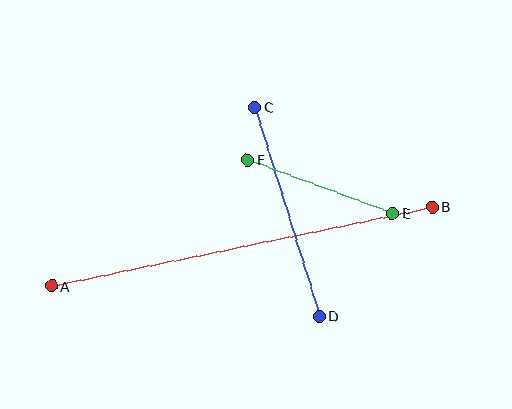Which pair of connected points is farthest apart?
Points A and B are farthest apart.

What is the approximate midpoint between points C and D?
The midpoint is at approximately (287, 212) pixels.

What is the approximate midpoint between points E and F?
The midpoint is at approximately (320, 187) pixels.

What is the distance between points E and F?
The distance is approximately 154 pixels.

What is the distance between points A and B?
The distance is approximately 389 pixels.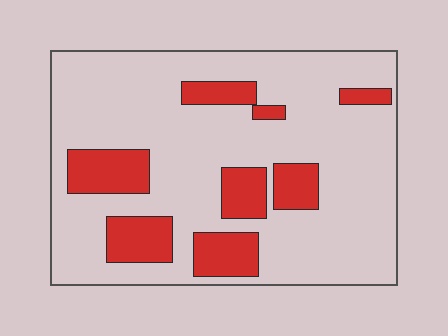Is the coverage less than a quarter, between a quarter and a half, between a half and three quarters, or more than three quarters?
Less than a quarter.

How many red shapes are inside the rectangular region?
8.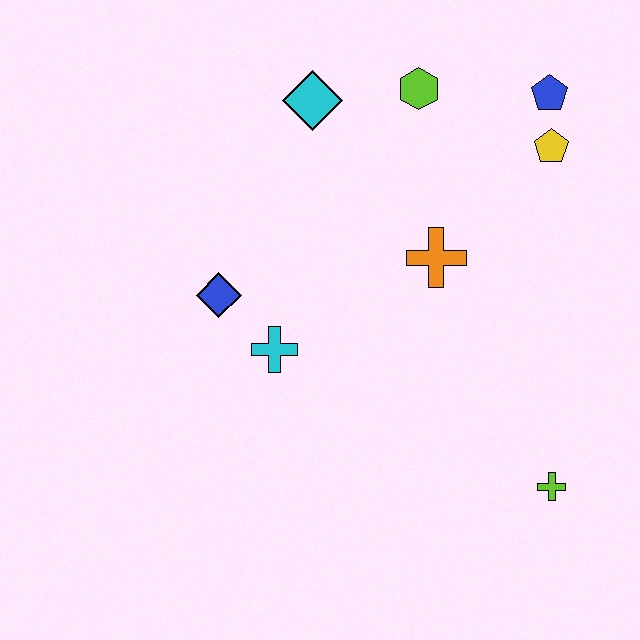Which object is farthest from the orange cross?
The lime cross is farthest from the orange cross.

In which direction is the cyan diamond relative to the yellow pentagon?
The cyan diamond is to the left of the yellow pentagon.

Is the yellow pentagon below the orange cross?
No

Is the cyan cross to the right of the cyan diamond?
No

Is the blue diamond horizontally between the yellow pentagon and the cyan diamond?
No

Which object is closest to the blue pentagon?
The yellow pentagon is closest to the blue pentagon.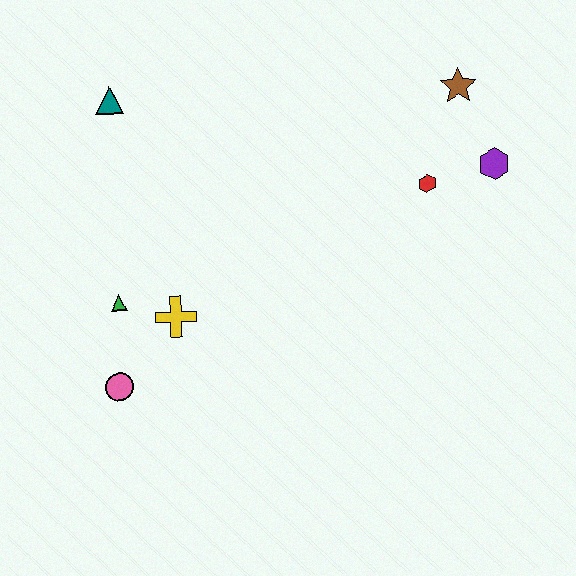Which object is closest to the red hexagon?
The purple hexagon is closest to the red hexagon.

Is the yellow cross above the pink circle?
Yes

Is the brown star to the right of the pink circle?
Yes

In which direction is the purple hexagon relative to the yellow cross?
The purple hexagon is to the right of the yellow cross.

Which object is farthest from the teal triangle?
The purple hexagon is farthest from the teal triangle.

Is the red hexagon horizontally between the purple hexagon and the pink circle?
Yes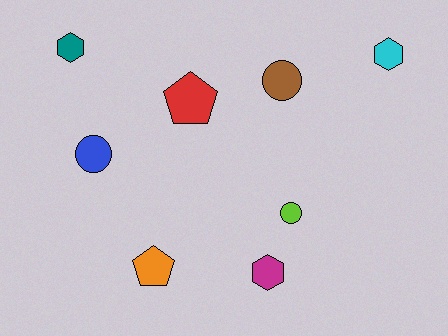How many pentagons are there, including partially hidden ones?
There are 2 pentagons.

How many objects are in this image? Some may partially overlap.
There are 8 objects.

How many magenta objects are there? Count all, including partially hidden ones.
There is 1 magenta object.